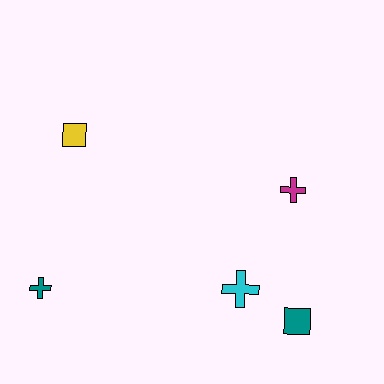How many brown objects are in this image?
There are no brown objects.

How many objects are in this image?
There are 5 objects.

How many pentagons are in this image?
There are no pentagons.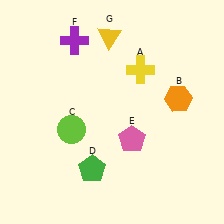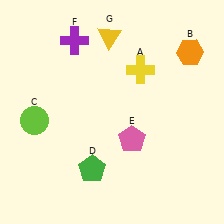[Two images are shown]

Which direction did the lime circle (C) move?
The lime circle (C) moved left.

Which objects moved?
The objects that moved are: the orange hexagon (B), the lime circle (C).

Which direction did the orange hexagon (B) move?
The orange hexagon (B) moved up.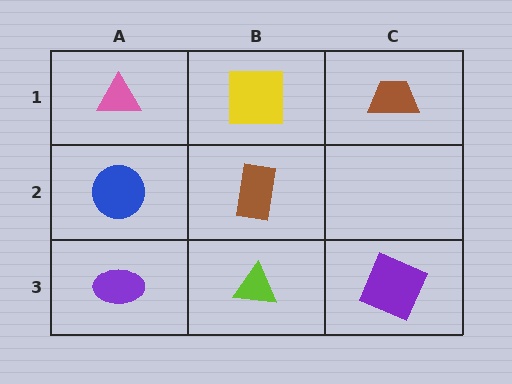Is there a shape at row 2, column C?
No, that cell is empty.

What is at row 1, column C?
A brown trapezoid.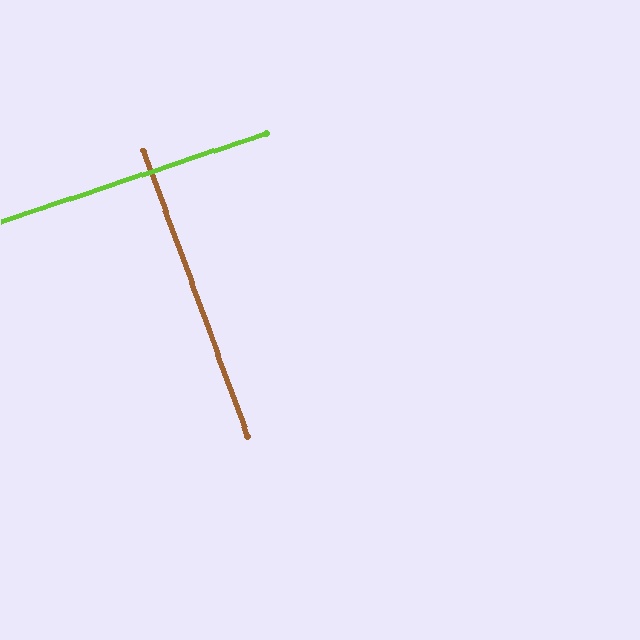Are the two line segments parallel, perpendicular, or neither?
Perpendicular — they meet at approximately 88°.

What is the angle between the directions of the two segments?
Approximately 88 degrees.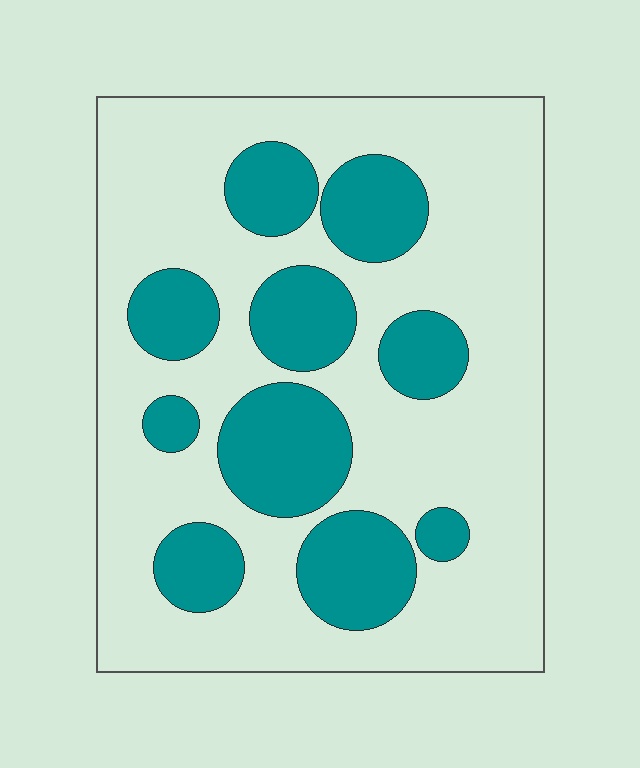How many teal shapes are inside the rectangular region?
10.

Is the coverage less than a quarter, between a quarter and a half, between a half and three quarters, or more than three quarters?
Between a quarter and a half.